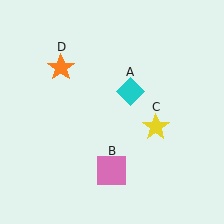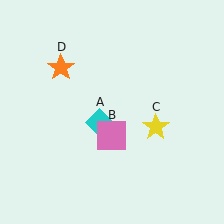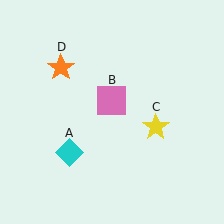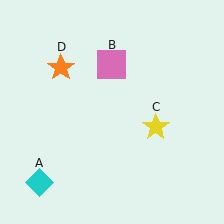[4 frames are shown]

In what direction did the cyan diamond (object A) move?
The cyan diamond (object A) moved down and to the left.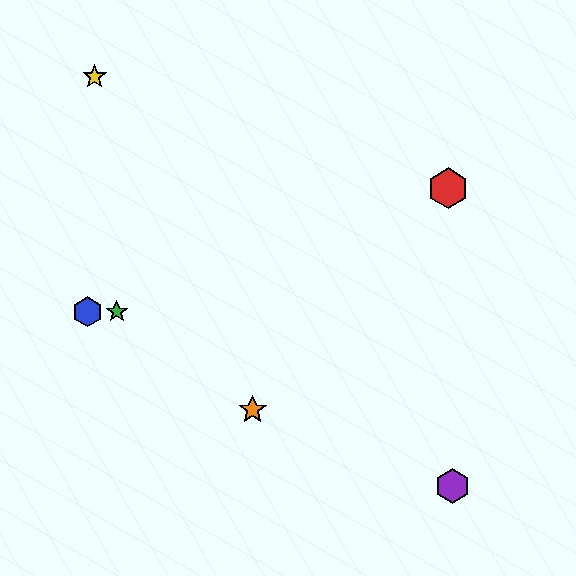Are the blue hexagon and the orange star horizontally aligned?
No, the blue hexagon is at y≈312 and the orange star is at y≈410.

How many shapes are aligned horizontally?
2 shapes (the blue hexagon, the green star) are aligned horizontally.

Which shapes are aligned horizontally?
The blue hexagon, the green star are aligned horizontally.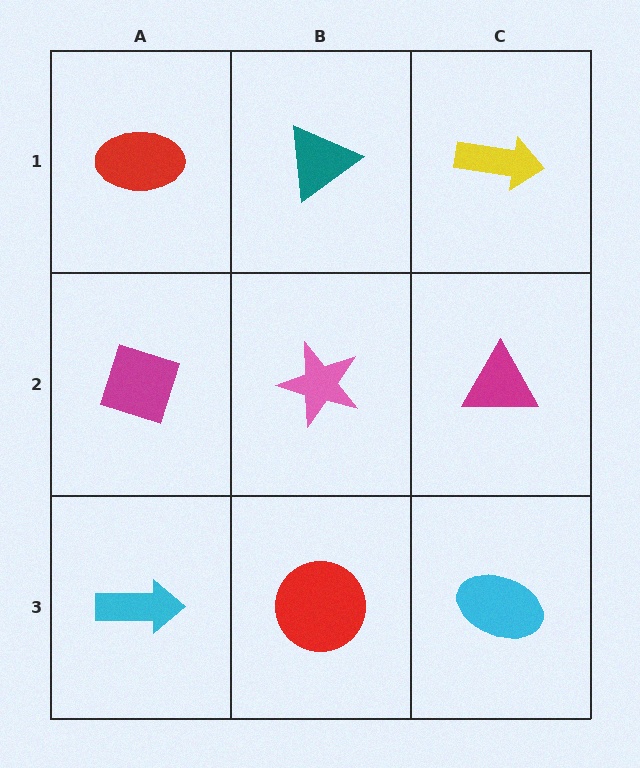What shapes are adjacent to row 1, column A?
A magenta diamond (row 2, column A), a teal triangle (row 1, column B).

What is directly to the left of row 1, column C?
A teal triangle.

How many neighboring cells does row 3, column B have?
3.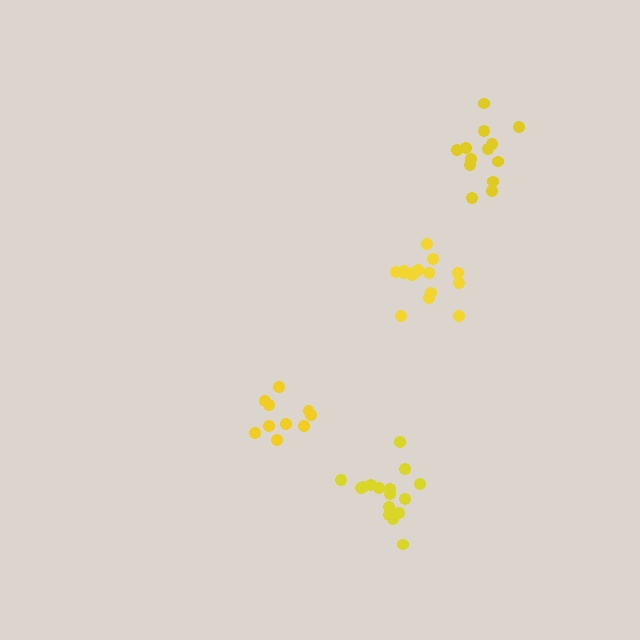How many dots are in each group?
Group 1: 16 dots, Group 2: 16 dots, Group 3: 10 dots, Group 4: 13 dots (55 total).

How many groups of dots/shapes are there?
There are 4 groups.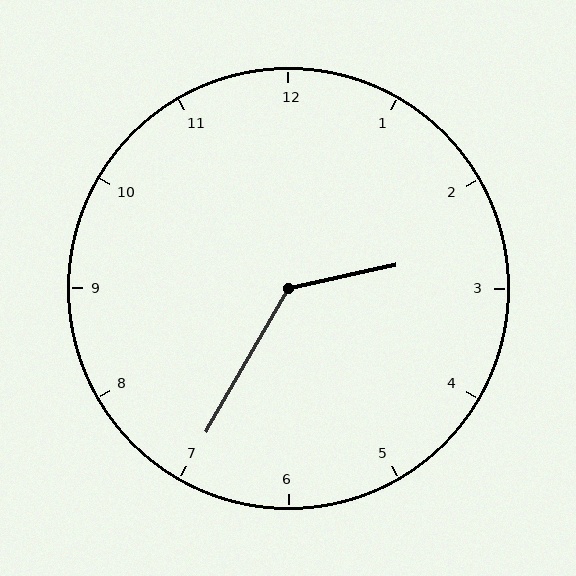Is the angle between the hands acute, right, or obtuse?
It is obtuse.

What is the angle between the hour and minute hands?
Approximately 132 degrees.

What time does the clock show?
2:35.